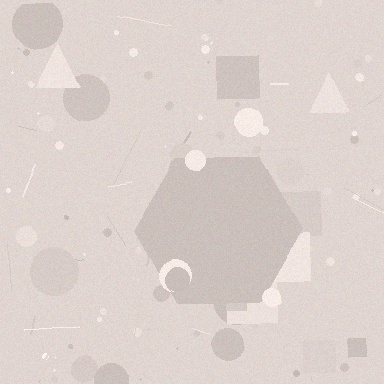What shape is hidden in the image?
A hexagon is hidden in the image.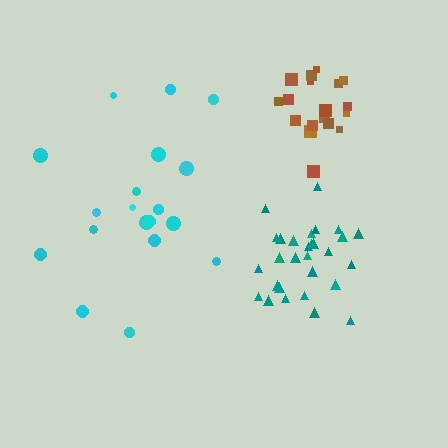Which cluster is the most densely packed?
Brown.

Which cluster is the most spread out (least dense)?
Cyan.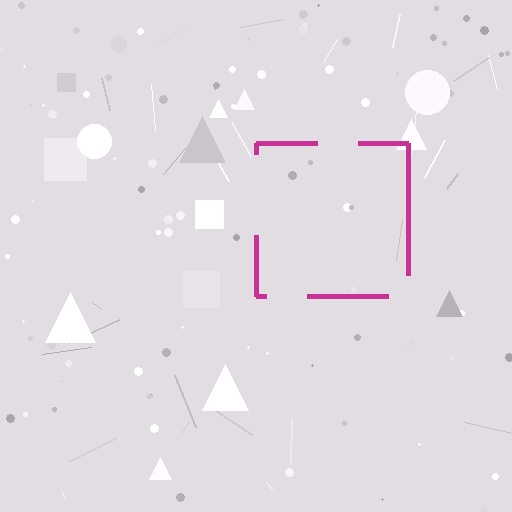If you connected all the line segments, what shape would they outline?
They would outline a square.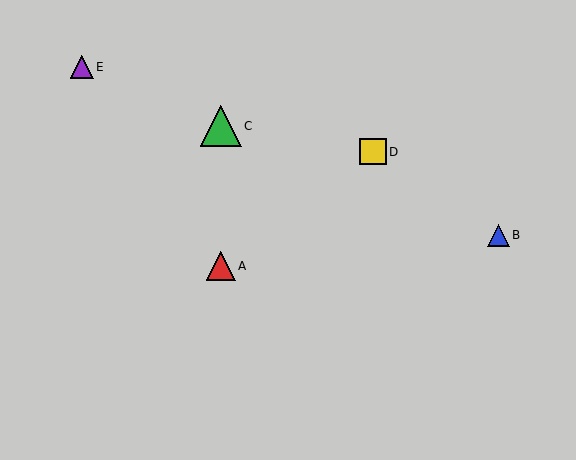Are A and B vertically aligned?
No, A is at x≈221 and B is at x≈498.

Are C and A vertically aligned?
Yes, both are at x≈221.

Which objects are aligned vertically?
Objects A, C are aligned vertically.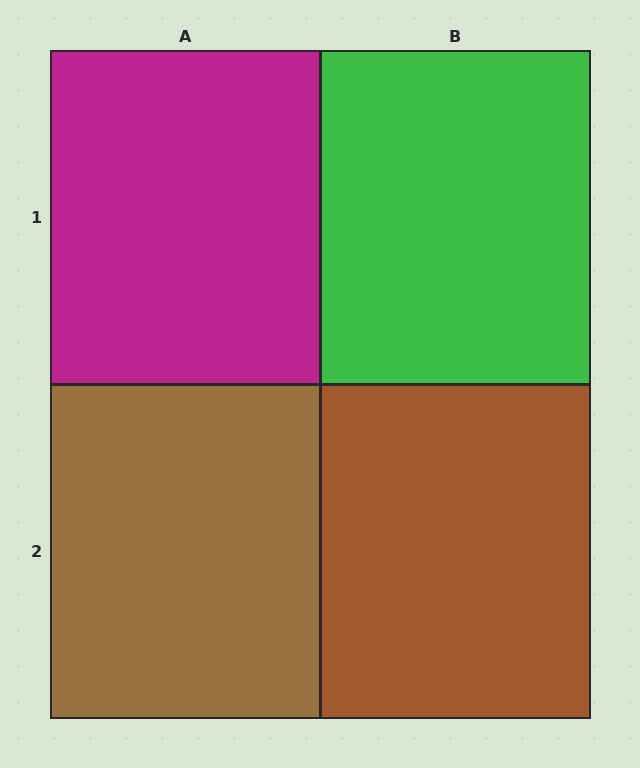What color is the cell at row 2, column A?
Brown.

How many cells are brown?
2 cells are brown.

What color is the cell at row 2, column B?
Brown.